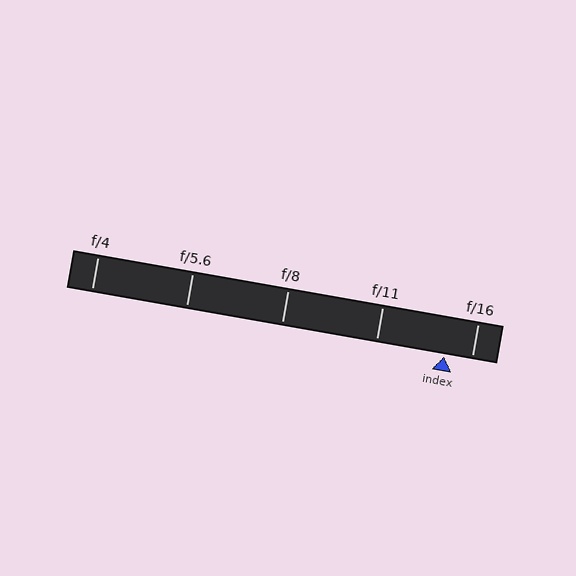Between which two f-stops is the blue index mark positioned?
The index mark is between f/11 and f/16.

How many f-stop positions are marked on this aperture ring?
There are 5 f-stop positions marked.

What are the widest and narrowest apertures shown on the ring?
The widest aperture shown is f/4 and the narrowest is f/16.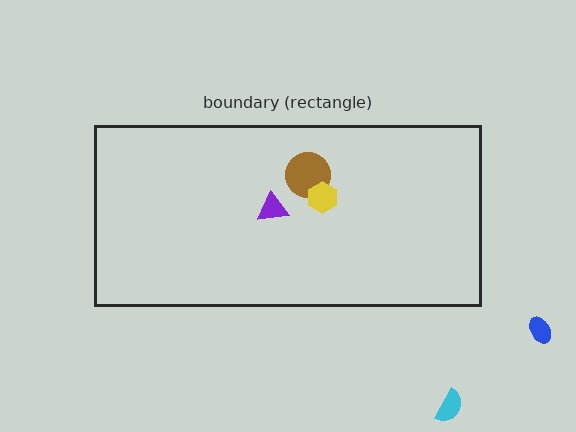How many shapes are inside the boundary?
3 inside, 2 outside.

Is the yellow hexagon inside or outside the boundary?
Inside.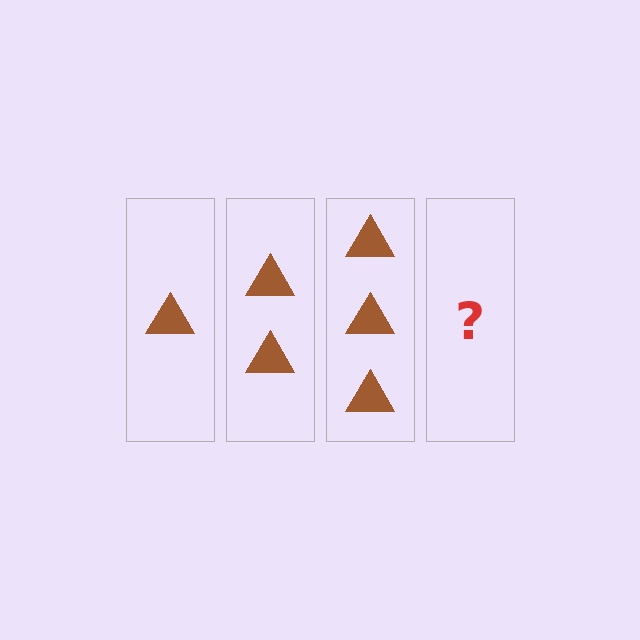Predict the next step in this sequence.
The next step is 4 triangles.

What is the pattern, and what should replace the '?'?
The pattern is that each step adds one more triangle. The '?' should be 4 triangles.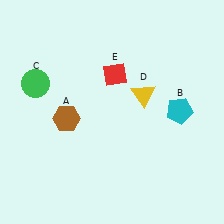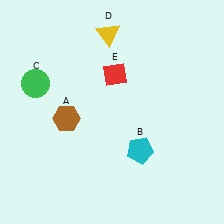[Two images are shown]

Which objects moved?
The objects that moved are: the cyan pentagon (B), the yellow triangle (D).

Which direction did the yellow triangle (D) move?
The yellow triangle (D) moved up.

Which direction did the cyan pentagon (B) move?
The cyan pentagon (B) moved left.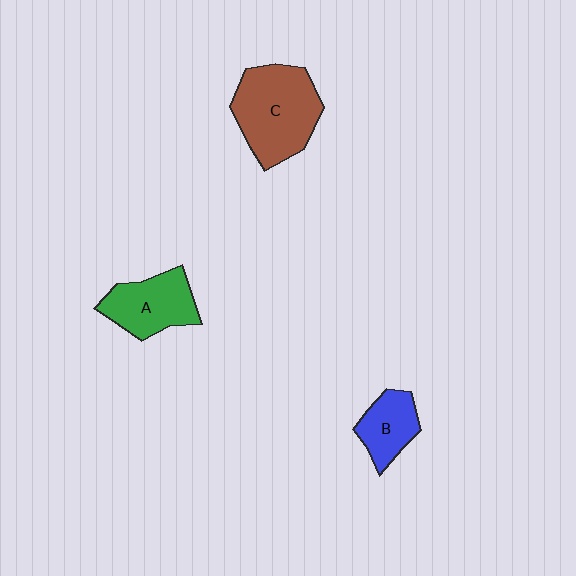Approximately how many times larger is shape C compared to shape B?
Approximately 2.0 times.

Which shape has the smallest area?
Shape B (blue).